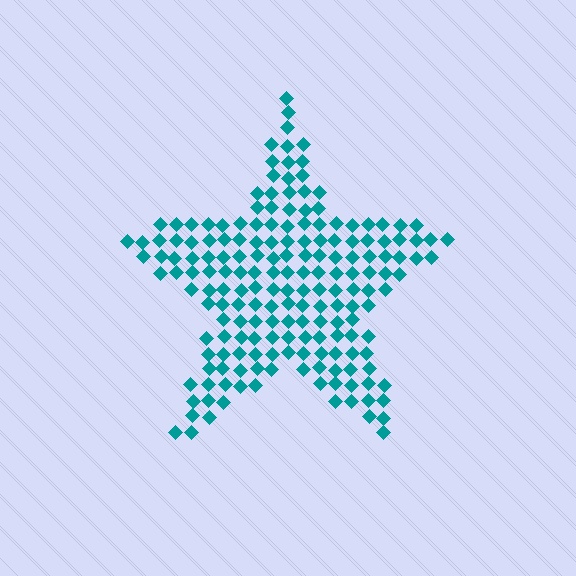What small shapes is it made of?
It is made of small diamonds.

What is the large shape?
The large shape is a star.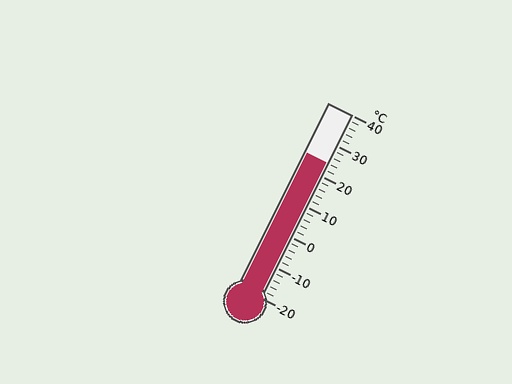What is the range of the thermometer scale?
The thermometer scale ranges from -20°C to 40°C.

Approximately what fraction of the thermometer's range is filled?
The thermometer is filled to approximately 75% of its range.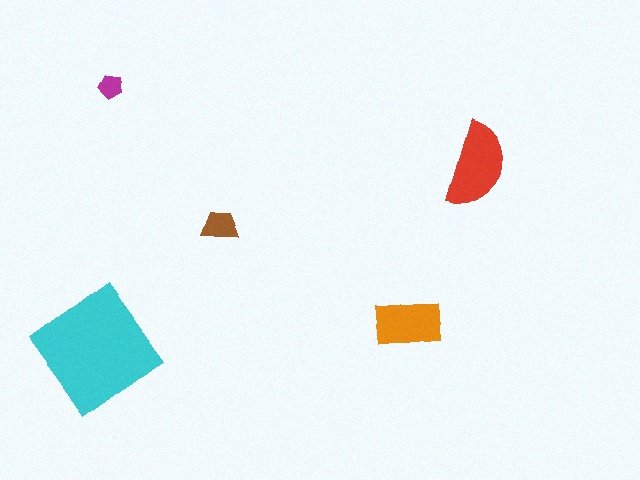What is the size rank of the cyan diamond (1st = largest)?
1st.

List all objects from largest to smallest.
The cyan diamond, the red semicircle, the orange rectangle, the brown trapezoid, the magenta pentagon.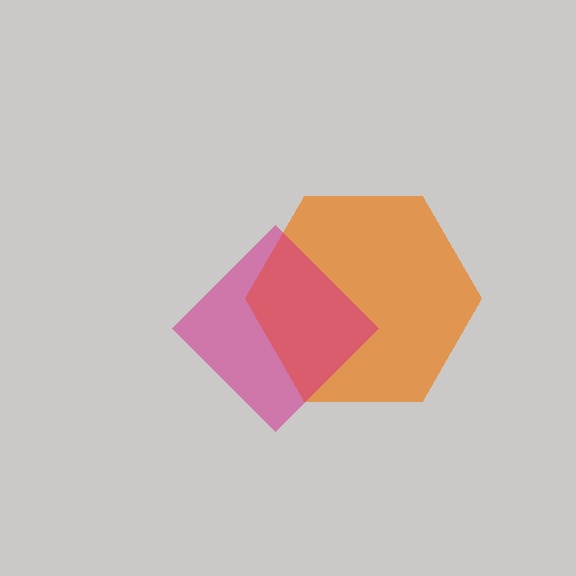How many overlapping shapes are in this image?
There are 2 overlapping shapes in the image.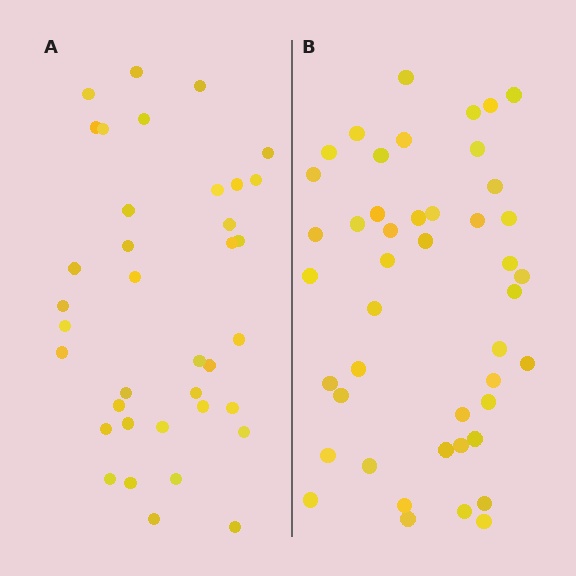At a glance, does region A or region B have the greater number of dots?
Region B (the right region) has more dots.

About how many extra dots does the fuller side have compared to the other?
Region B has roughly 8 or so more dots than region A.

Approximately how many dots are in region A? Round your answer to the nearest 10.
About 40 dots. (The exact count is 37, which rounds to 40.)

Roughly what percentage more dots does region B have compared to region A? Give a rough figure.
About 20% more.